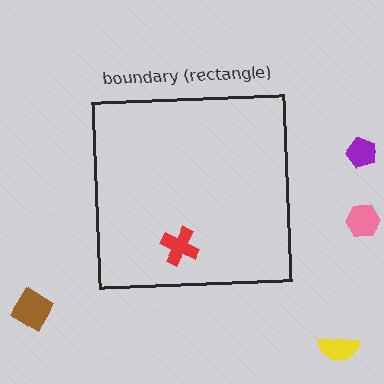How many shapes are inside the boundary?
1 inside, 4 outside.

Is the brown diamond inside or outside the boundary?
Outside.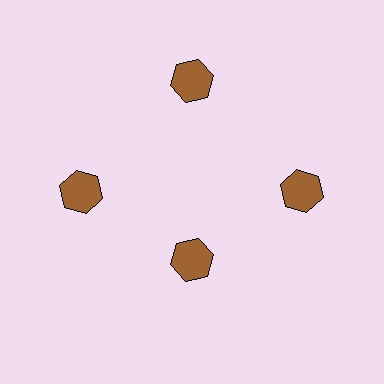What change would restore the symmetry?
The symmetry would be restored by moving it outward, back onto the ring so that all 4 hexagons sit at equal angles and equal distance from the center.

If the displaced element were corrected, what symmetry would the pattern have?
It would have 4-fold rotational symmetry — the pattern would map onto itself every 90 degrees.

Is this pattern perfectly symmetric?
No. The 4 brown hexagons are arranged in a ring, but one element near the 6 o'clock position is pulled inward toward the center, breaking the 4-fold rotational symmetry.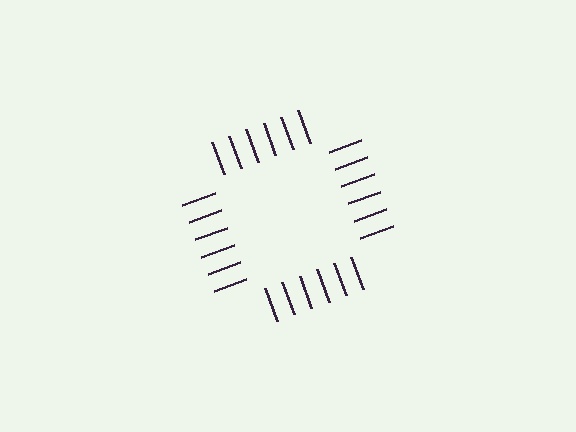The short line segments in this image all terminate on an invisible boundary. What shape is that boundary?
An illusory square — the line segments terminate on its edges but no continuous stroke is drawn.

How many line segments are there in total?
24 — 6 along each of the 4 edges.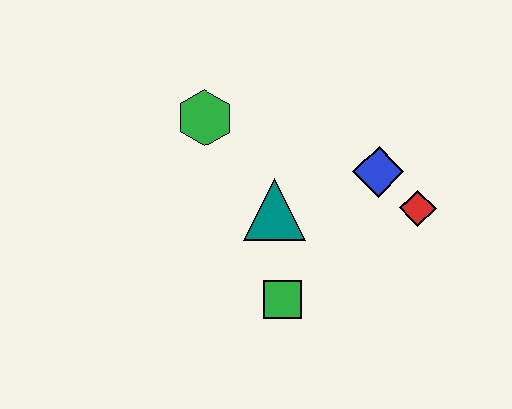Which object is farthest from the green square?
The green hexagon is farthest from the green square.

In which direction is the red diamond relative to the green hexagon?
The red diamond is to the right of the green hexagon.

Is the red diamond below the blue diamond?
Yes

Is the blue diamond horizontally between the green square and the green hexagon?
No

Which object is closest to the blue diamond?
The red diamond is closest to the blue diamond.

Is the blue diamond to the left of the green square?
No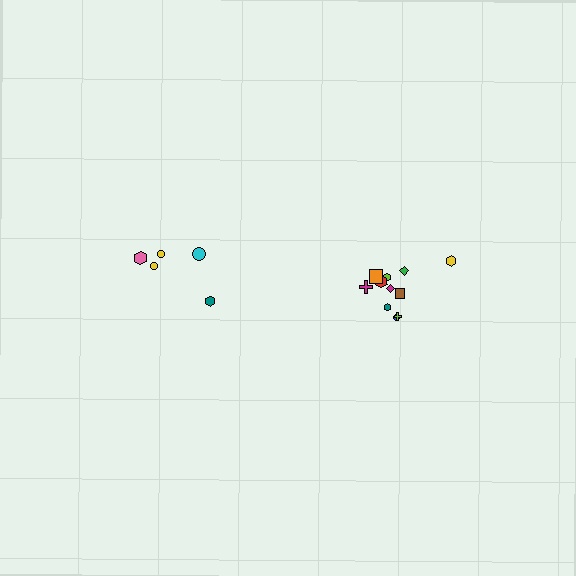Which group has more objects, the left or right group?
The right group.